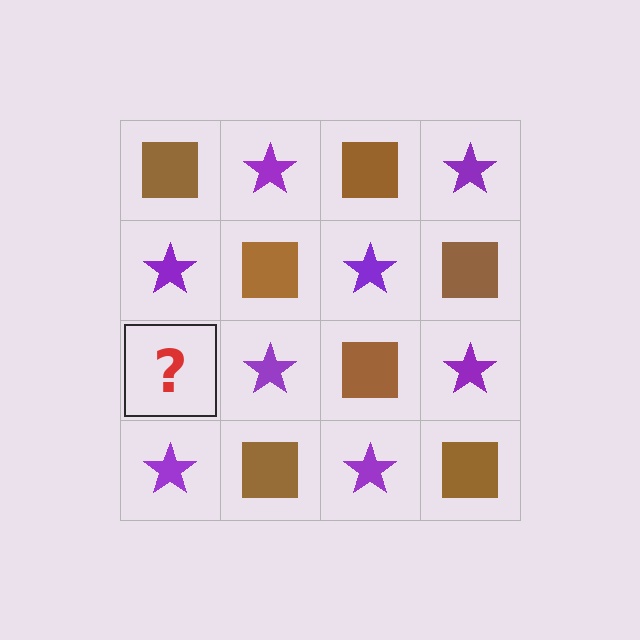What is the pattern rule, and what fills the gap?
The rule is that it alternates brown square and purple star in a checkerboard pattern. The gap should be filled with a brown square.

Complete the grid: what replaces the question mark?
The question mark should be replaced with a brown square.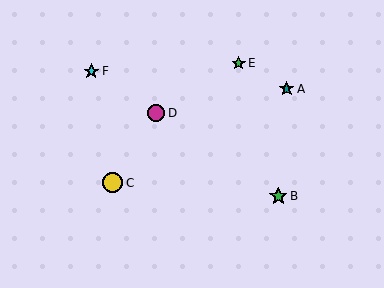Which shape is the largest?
The yellow circle (labeled C) is the largest.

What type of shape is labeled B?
Shape B is a green star.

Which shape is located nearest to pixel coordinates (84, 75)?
The cyan star (labeled F) at (91, 71) is nearest to that location.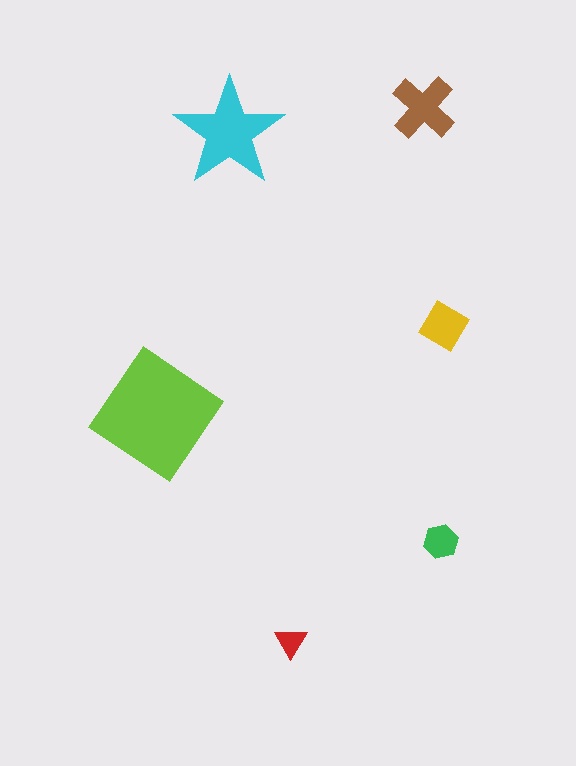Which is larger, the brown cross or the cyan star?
The cyan star.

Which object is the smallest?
The red triangle.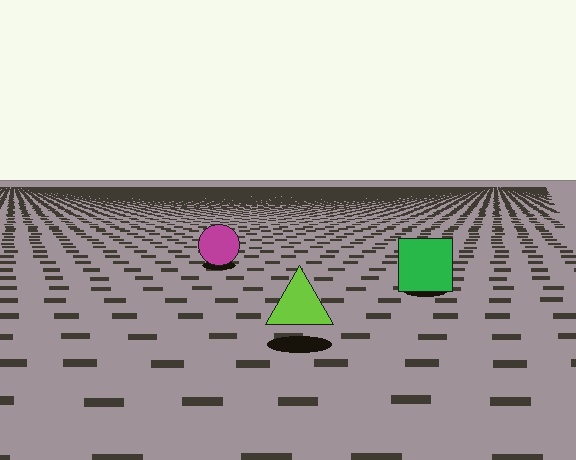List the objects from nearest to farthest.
From nearest to farthest: the lime triangle, the green square, the magenta circle.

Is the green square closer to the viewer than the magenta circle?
Yes. The green square is closer — you can tell from the texture gradient: the ground texture is coarser near it.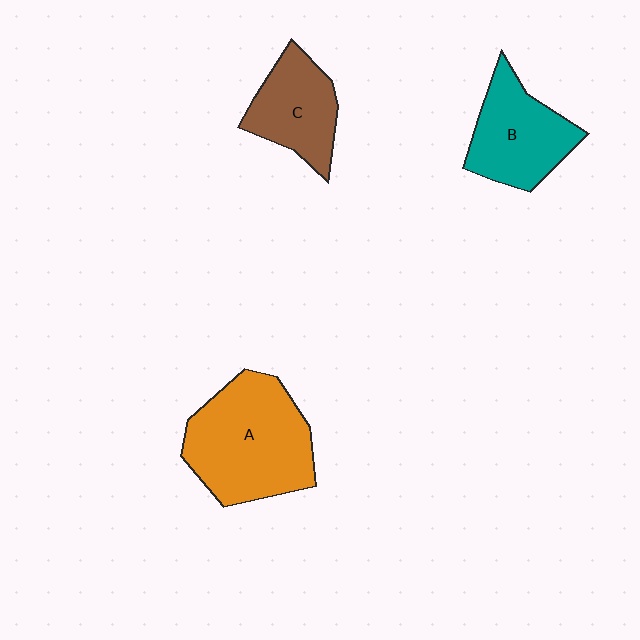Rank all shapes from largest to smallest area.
From largest to smallest: A (orange), B (teal), C (brown).